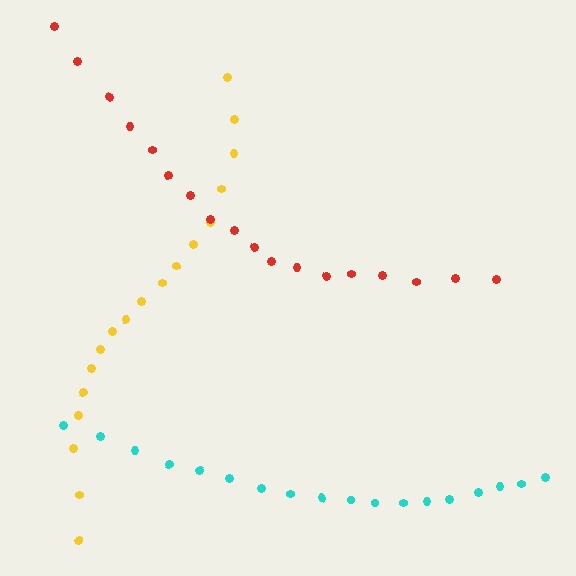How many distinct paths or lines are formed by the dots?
There are 3 distinct paths.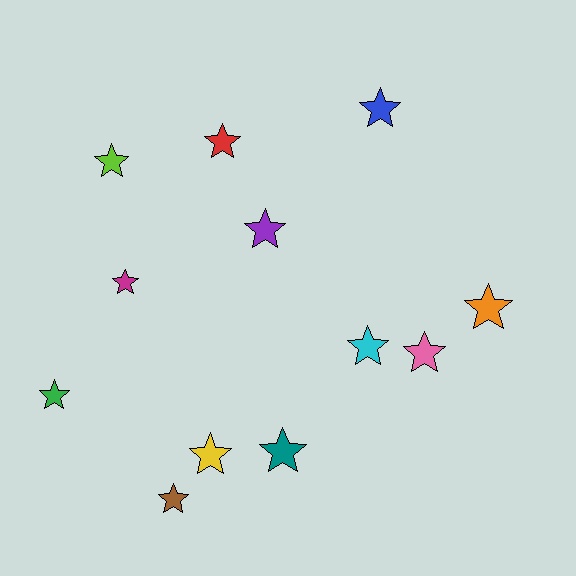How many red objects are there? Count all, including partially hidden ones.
There is 1 red object.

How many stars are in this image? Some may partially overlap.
There are 12 stars.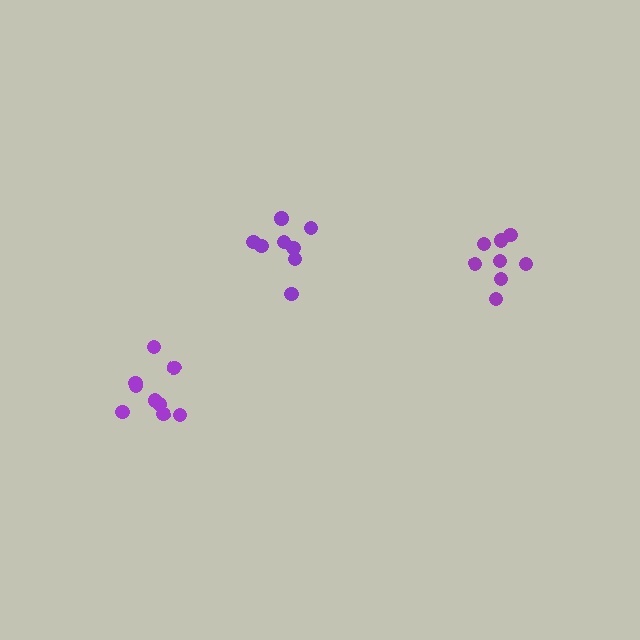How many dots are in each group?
Group 1: 8 dots, Group 2: 9 dots, Group 3: 8 dots (25 total).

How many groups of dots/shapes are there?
There are 3 groups.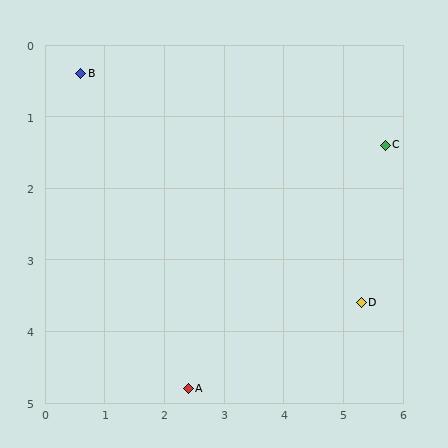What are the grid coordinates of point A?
Point A is at approximately (2.4, 4.8).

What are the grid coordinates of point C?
Point C is at approximately (5.7, 1.4).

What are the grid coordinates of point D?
Point D is at approximately (5.3, 3.6).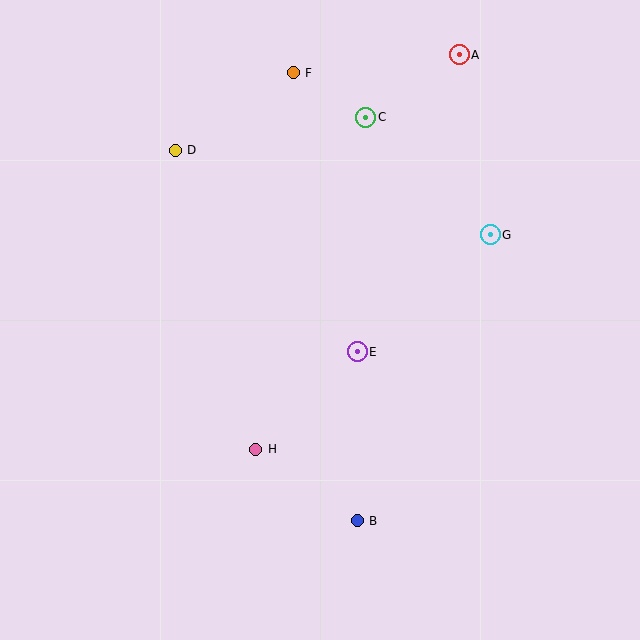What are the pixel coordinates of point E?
Point E is at (357, 352).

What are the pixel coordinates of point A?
Point A is at (459, 55).